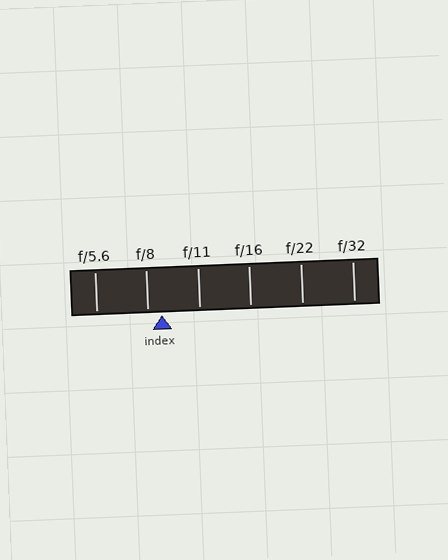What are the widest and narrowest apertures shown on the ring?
The widest aperture shown is f/5.6 and the narrowest is f/32.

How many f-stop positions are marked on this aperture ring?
There are 6 f-stop positions marked.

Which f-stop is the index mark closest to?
The index mark is closest to f/8.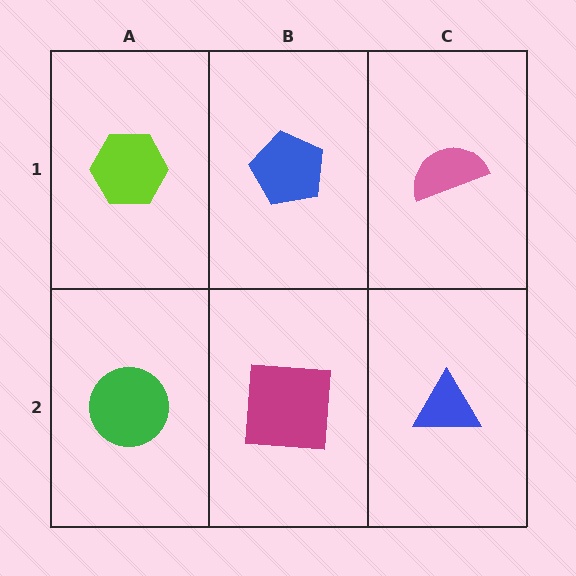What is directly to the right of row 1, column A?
A blue pentagon.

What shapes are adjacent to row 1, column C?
A blue triangle (row 2, column C), a blue pentagon (row 1, column B).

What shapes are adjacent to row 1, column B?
A magenta square (row 2, column B), a lime hexagon (row 1, column A), a pink semicircle (row 1, column C).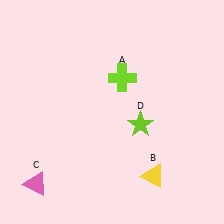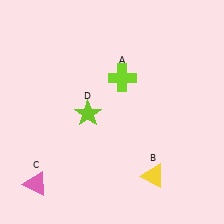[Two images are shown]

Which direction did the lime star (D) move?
The lime star (D) moved left.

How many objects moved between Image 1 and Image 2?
1 object moved between the two images.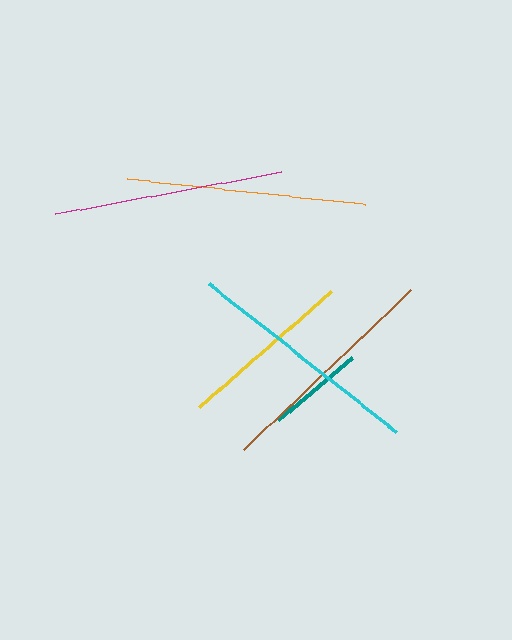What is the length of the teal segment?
The teal segment is approximately 97 pixels long.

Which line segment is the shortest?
The teal line is the shortest at approximately 97 pixels.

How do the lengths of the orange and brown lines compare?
The orange and brown lines are approximately the same length.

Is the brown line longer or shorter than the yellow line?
The brown line is longer than the yellow line.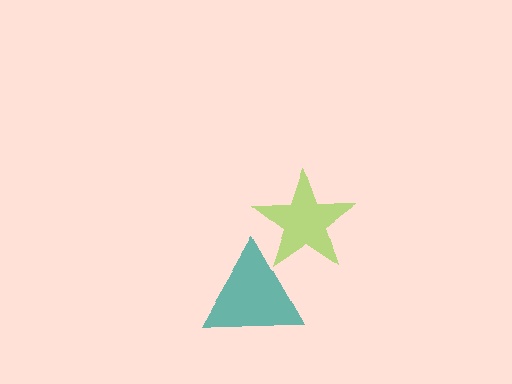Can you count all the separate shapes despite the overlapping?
Yes, there are 2 separate shapes.